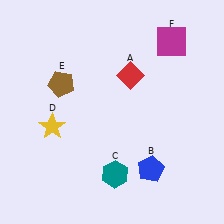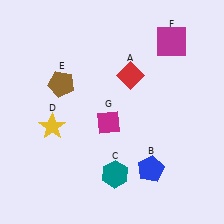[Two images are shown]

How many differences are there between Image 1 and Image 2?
There is 1 difference between the two images.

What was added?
A magenta diamond (G) was added in Image 2.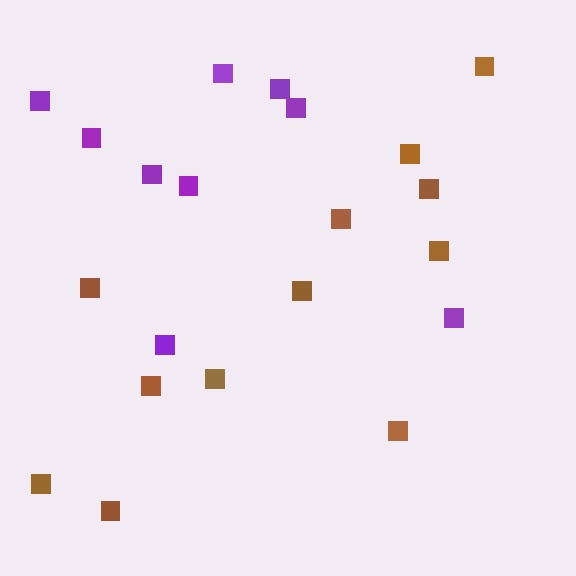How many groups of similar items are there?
There are 2 groups: one group of purple squares (9) and one group of brown squares (12).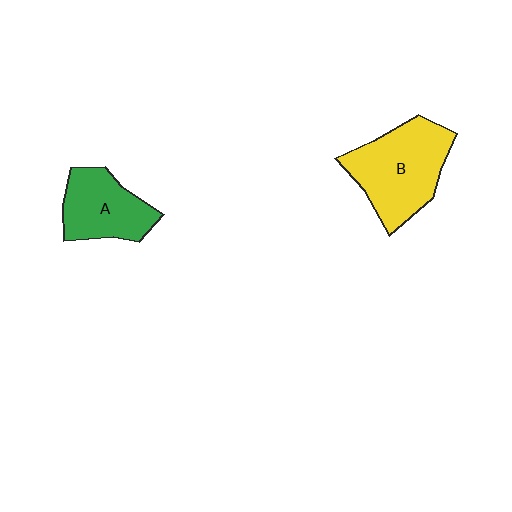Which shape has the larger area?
Shape B (yellow).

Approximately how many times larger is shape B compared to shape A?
Approximately 1.4 times.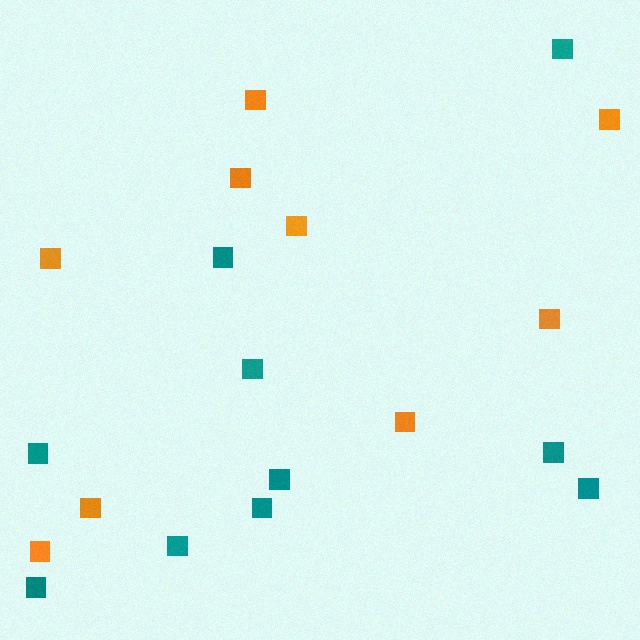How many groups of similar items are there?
There are 2 groups: one group of teal squares (10) and one group of orange squares (9).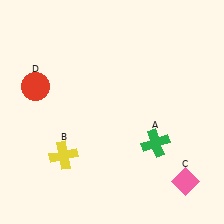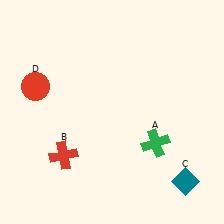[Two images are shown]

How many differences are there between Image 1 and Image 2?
There are 2 differences between the two images.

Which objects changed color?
B changed from yellow to red. C changed from pink to teal.